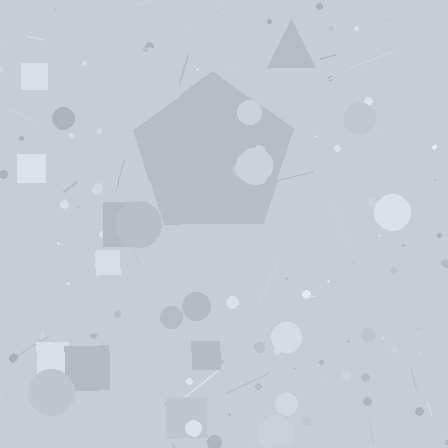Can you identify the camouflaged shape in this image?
The camouflaged shape is a pentagon.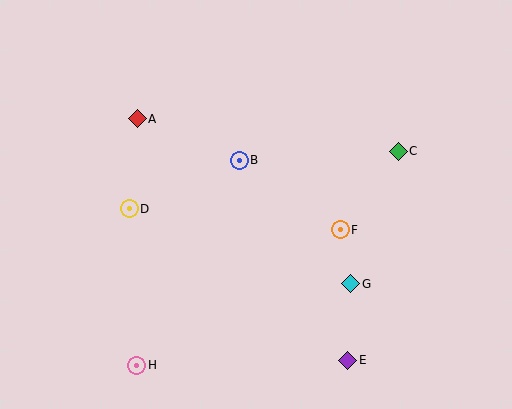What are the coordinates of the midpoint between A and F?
The midpoint between A and F is at (239, 174).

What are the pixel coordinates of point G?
Point G is at (351, 284).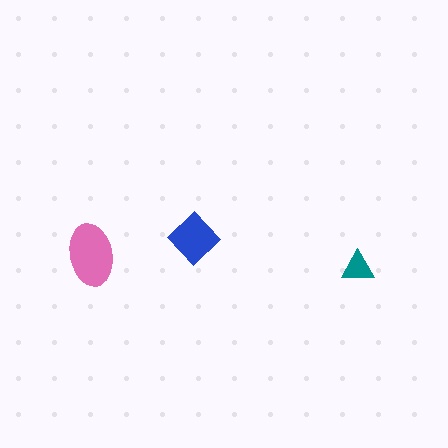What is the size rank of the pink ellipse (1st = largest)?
1st.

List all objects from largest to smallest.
The pink ellipse, the blue diamond, the teal triangle.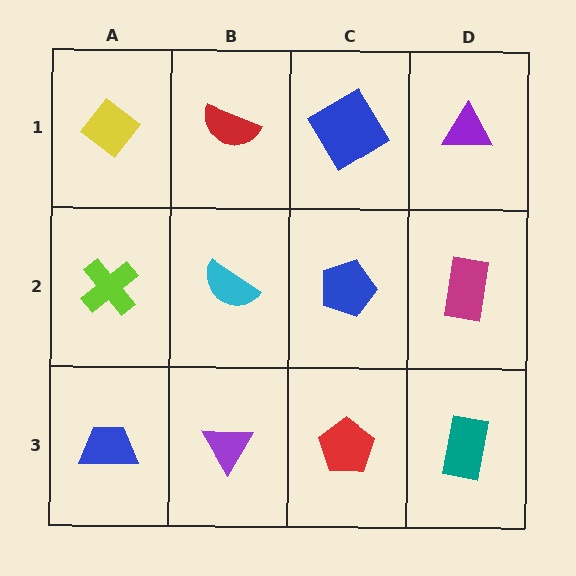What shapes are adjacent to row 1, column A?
A lime cross (row 2, column A), a red semicircle (row 1, column B).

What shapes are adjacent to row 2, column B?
A red semicircle (row 1, column B), a purple triangle (row 3, column B), a lime cross (row 2, column A), a blue pentagon (row 2, column C).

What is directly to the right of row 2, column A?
A cyan semicircle.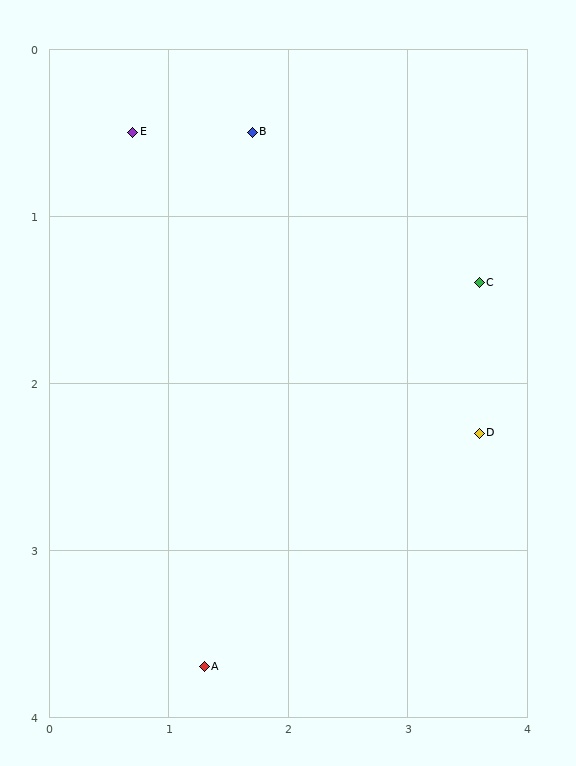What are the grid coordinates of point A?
Point A is at approximately (1.3, 3.7).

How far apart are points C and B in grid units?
Points C and B are about 2.1 grid units apart.